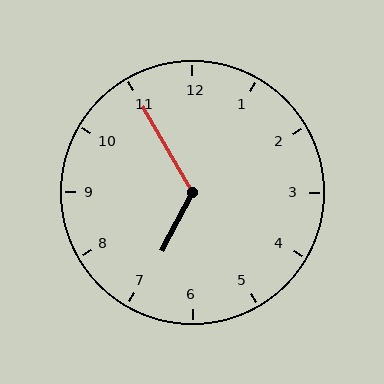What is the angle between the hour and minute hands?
Approximately 122 degrees.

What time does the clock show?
6:55.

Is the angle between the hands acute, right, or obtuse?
It is obtuse.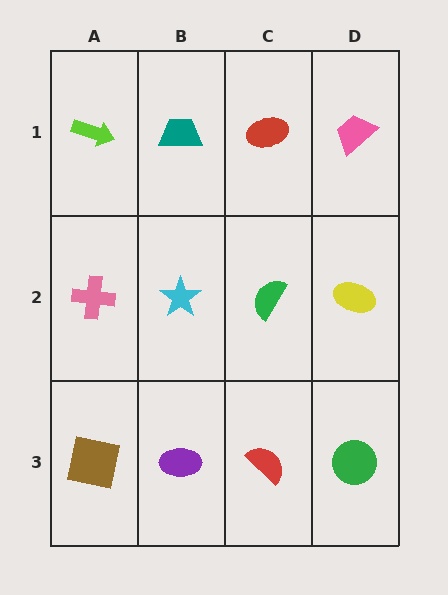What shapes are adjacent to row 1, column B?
A cyan star (row 2, column B), a lime arrow (row 1, column A), a red ellipse (row 1, column C).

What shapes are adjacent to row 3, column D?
A yellow ellipse (row 2, column D), a red semicircle (row 3, column C).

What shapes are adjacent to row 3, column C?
A green semicircle (row 2, column C), a purple ellipse (row 3, column B), a green circle (row 3, column D).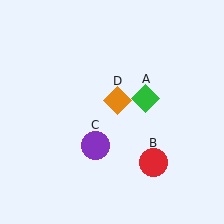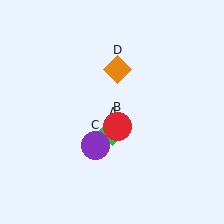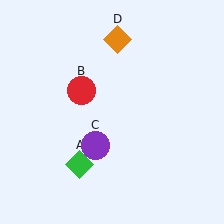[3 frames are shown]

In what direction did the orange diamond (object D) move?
The orange diamond (object D) moved up.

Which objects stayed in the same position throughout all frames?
Purple circle (object C) remained stationary.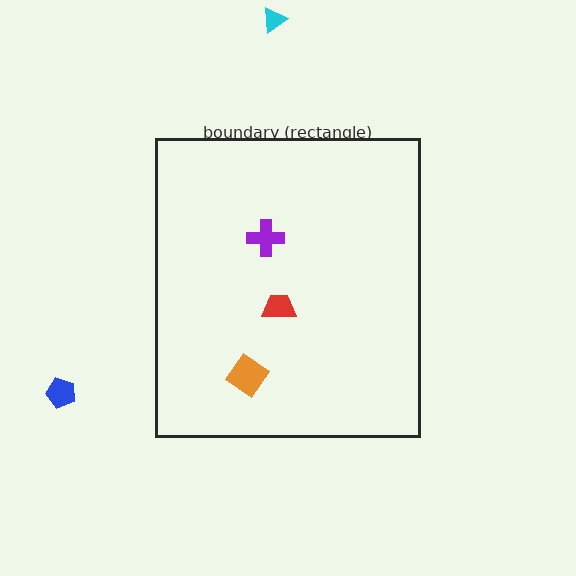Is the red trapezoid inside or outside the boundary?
Inside.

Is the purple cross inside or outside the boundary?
Inside.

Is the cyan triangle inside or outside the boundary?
Outside.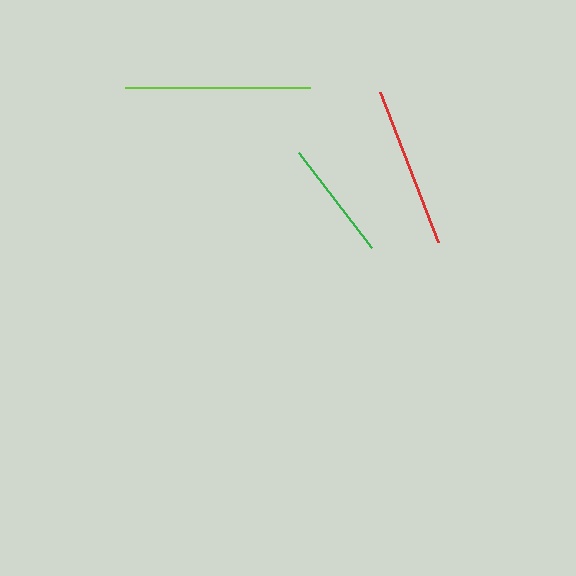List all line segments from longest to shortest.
From longest to shortest: lime, red, green.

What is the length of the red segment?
The red segment is approximately 161 pixels long.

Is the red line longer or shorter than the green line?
The red line is longer than the green line.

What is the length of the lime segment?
The lime segment is approximately 185 pixels long.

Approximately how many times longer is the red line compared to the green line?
The red line is approximately 1.3 times the length of the green line.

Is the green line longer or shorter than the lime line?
The lime line is longer than the green line.